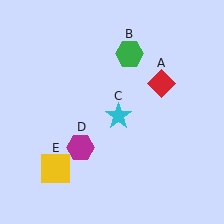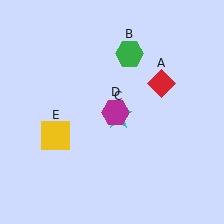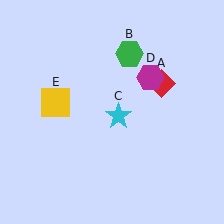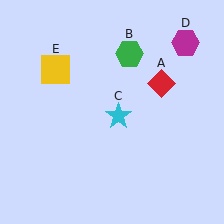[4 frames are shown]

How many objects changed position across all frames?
2 objects changed position: magenta hexagon (object D), yellow square (object E).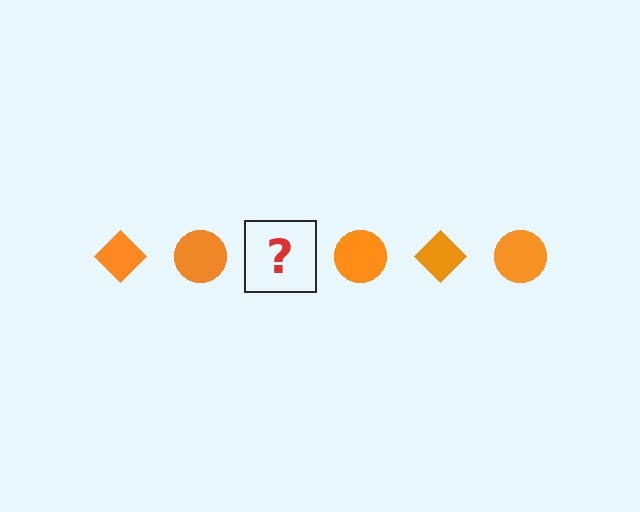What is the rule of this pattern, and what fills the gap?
The rule is that the pattern cycles through diamond, circle shapes in orange. The gap should be filled with an orange diamond.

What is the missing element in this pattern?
The missing element is an orange diamond.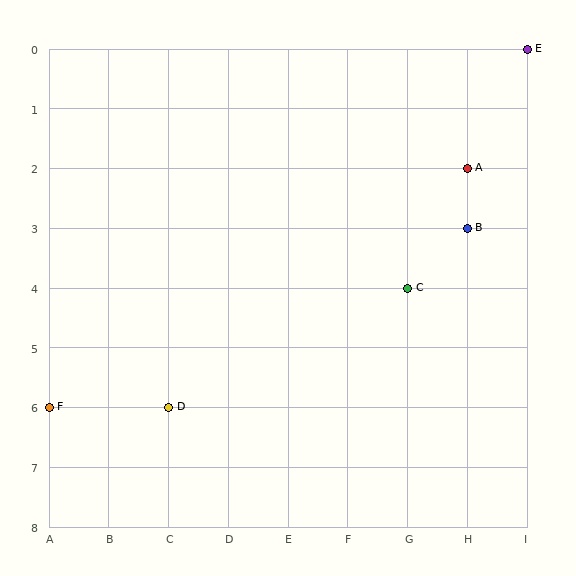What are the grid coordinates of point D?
Point D is at grid coordinates (C, 6).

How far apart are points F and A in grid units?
Points F and A are 7 columns and 4 rows apart (about 8.1 grid units diagonally).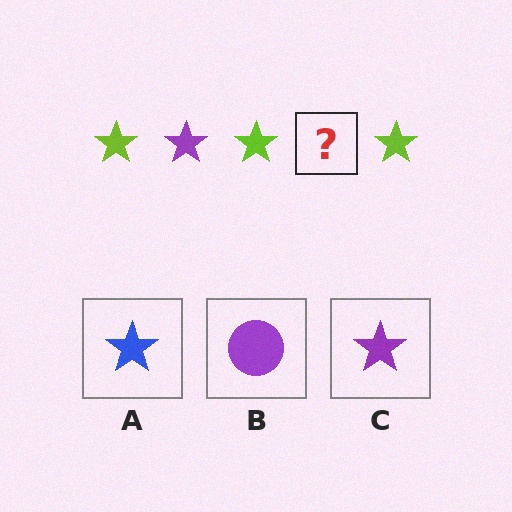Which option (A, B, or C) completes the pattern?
C.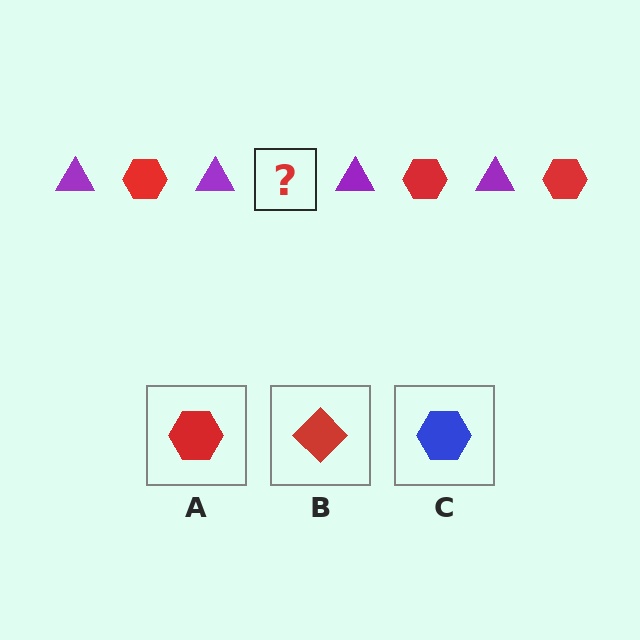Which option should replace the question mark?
Option A.